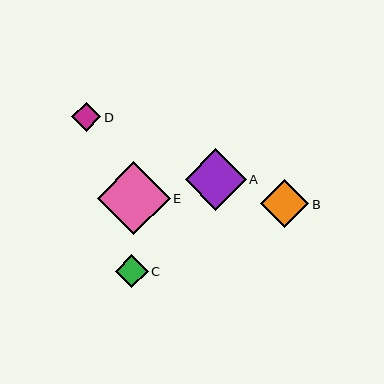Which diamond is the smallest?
Diamond D is the smallest with a size of approximately 29 pixels.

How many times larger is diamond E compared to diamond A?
Diamond E is approximately 1.2 times the size of diamond A.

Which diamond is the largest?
Diamond E is the largest with a size of approximately 73 pixels.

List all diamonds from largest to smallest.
From largest to smallest: E, A, B, C, D.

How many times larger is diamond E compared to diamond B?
Diamond E is approximately 1.5 times the size of diamond B.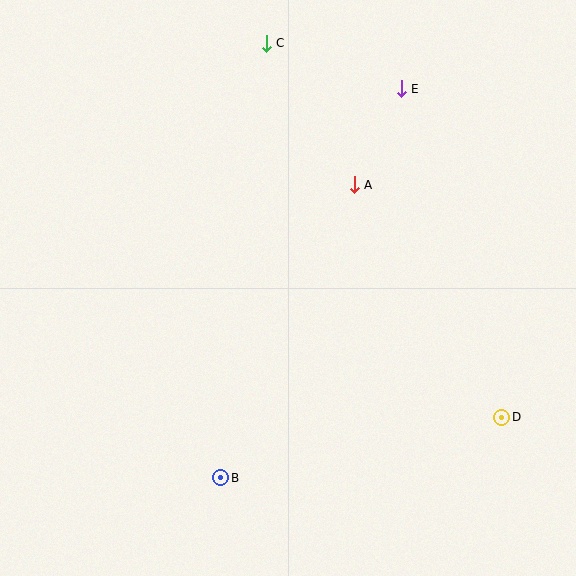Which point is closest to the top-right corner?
Point E is closest to the top-right corner.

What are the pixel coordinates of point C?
Point C is at (266, 43).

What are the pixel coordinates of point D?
Point D is at (502, 417).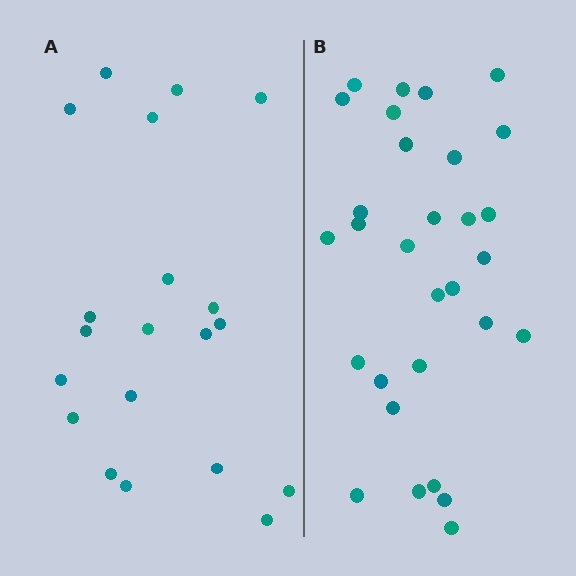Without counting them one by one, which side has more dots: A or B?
Region B (the right region) has more dots.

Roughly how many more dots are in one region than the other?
Region B has roughly 10 or so more dots than region A.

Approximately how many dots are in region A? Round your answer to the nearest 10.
About 20 dots.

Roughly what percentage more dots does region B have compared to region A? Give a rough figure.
About 50% more.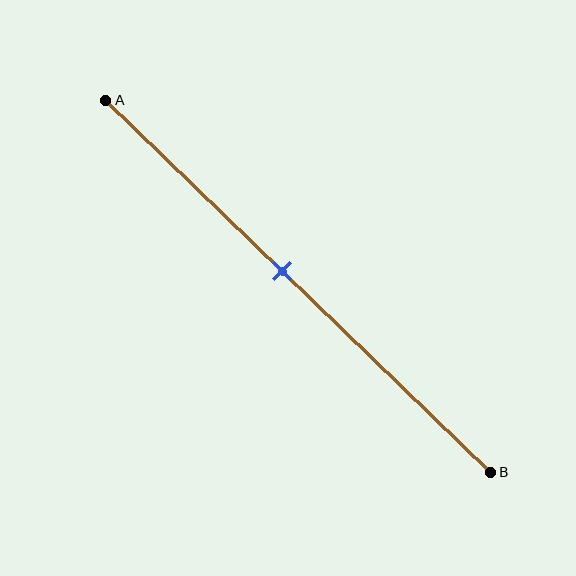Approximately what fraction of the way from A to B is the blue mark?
The blue mark is approximately 45% of the way from A to B.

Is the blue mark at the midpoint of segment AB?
No, the mark is at about 45% from A, not at the 50% midpoint.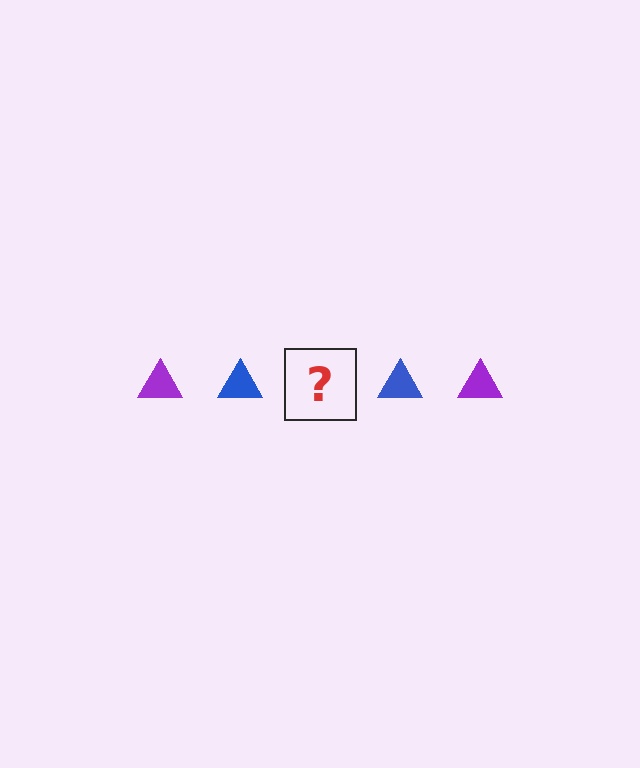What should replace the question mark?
The question mark should be replaced with a purple triangle.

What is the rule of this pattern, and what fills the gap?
The rule is that the pattern cycles through purple, blue triangles. The gap should be filled with a purple triangle.